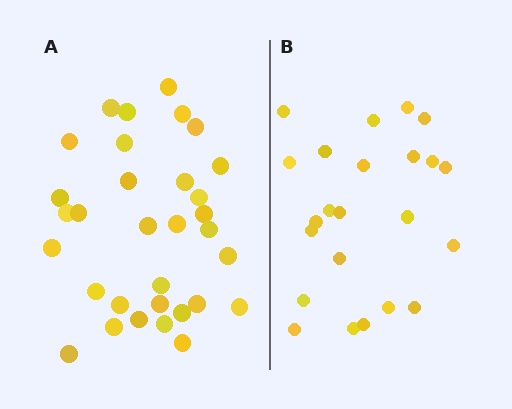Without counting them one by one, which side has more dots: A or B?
Region A (the left region) has more dots.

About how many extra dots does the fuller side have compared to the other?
Region A has roughly 8 or so more dots than region B.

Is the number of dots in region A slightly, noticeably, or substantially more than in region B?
Region A has noticeably more, but not dramatically so. The ratio is roughly 1.4 to 1.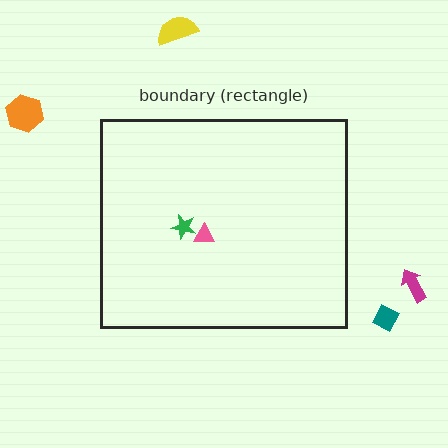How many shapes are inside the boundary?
2 inside, 4 outside.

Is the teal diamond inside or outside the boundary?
Outside.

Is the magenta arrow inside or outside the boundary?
Outside.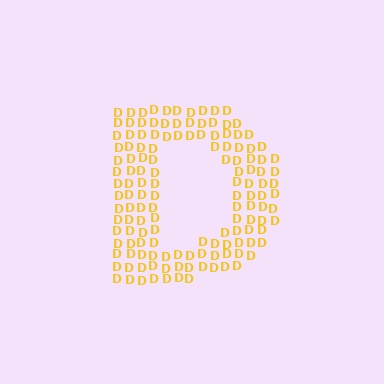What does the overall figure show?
The overall figure shows the letter D.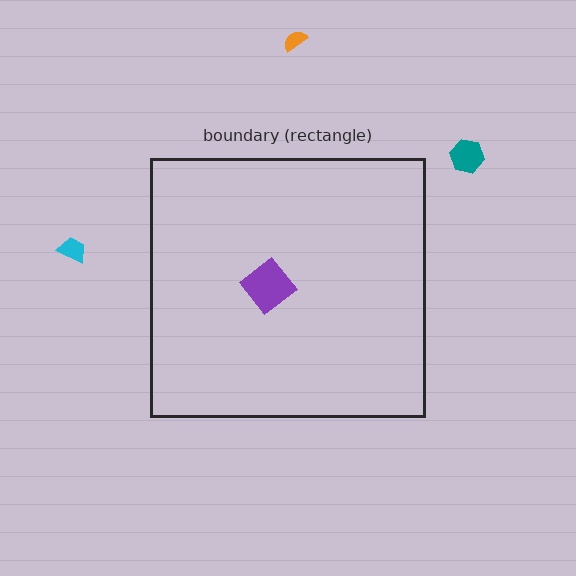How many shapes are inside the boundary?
1 inside, 3 outside.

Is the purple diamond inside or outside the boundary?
Inside.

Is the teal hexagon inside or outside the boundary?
Outside.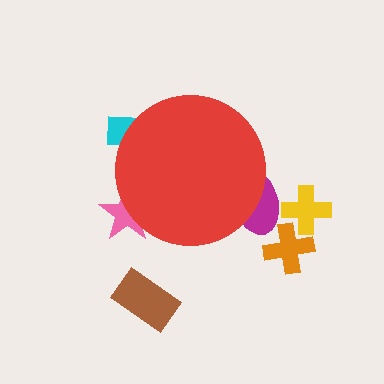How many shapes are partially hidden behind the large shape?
3 shapes are partially hidden.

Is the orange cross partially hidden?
No, the orange cross is fully visible.